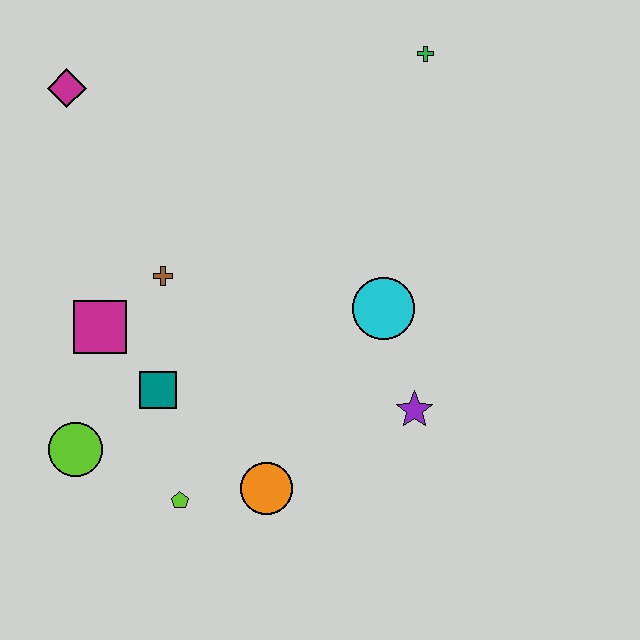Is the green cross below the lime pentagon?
No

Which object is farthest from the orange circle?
The green cross is farthest from the orange circle.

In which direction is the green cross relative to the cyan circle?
The green cross is above the cyan circle.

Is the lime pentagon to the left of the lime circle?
No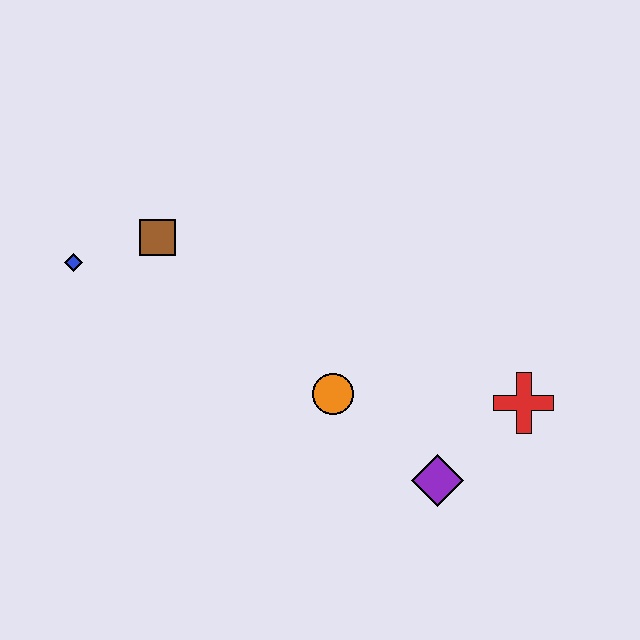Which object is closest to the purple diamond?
The red cross is closest to the purple diamond.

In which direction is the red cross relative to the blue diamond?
The red cross is to the right of the blue diamond.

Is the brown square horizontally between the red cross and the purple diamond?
No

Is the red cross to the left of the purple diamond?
No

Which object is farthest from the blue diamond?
The red cross is farthest from the blue diamond.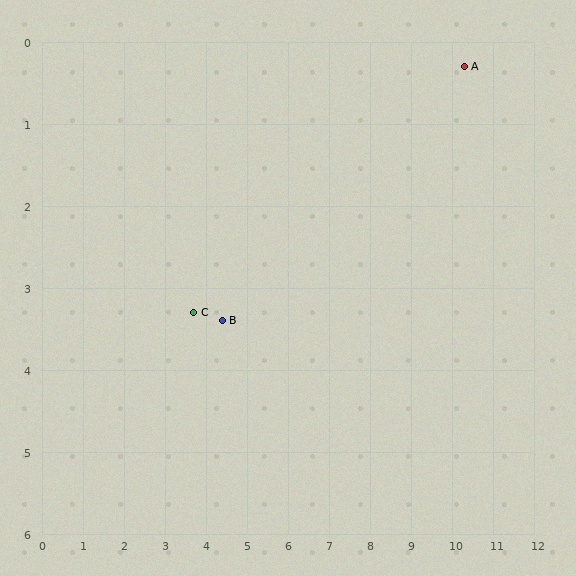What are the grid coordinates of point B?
Point B is at approximately (4.4, 3.4).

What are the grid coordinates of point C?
Point C is at approximately (3.7, 3.3).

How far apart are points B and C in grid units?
Points B and C are about 0.7 grid units apart.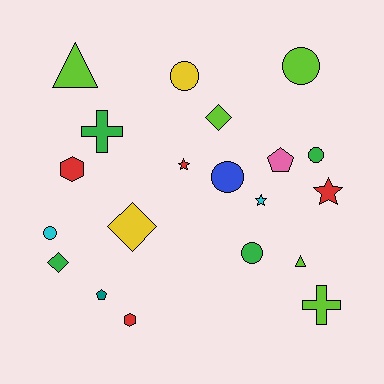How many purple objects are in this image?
There are no purple objects.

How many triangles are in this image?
There are 2 triangles.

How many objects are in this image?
There are 20 objects.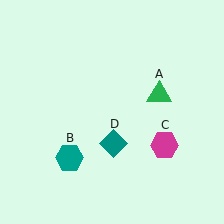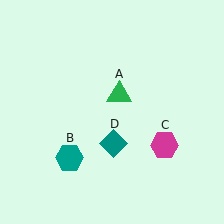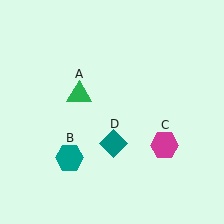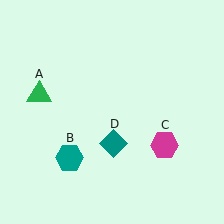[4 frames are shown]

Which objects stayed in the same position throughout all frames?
Teal hexagon (object B) and magenta hexagon (object C) and teal diamond (object D) remained stationary.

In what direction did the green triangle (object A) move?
The green triangle (object A) moved left.